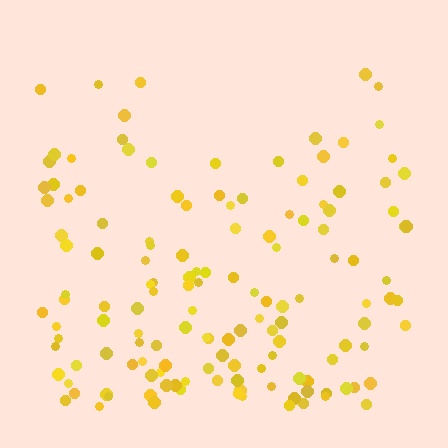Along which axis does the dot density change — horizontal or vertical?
Vertical.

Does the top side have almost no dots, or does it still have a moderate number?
Still a moderate number, just noticeably fewer than the bottom.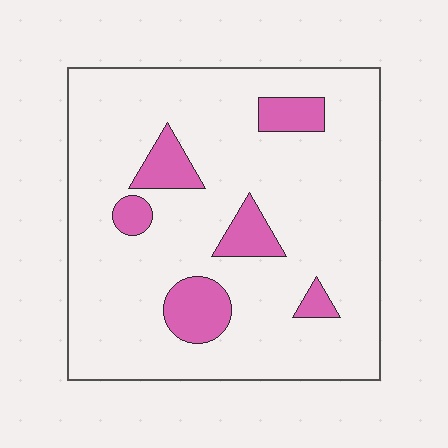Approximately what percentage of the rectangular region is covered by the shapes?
Approximately 15%.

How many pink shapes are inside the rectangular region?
6.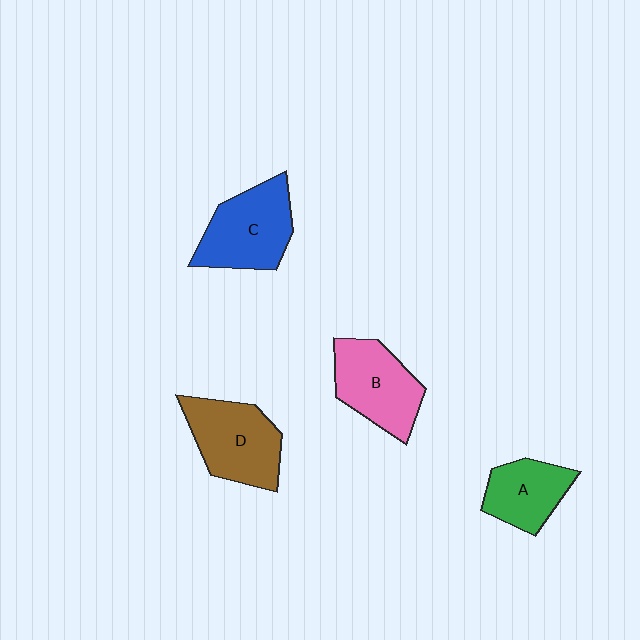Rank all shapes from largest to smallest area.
From largest to smallest: D (brown), C (blue), B (pink), A (green).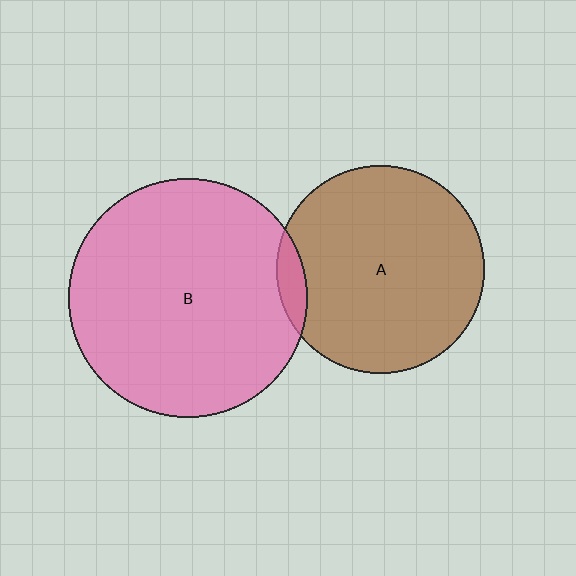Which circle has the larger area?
Circle B (pink).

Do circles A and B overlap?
Yes.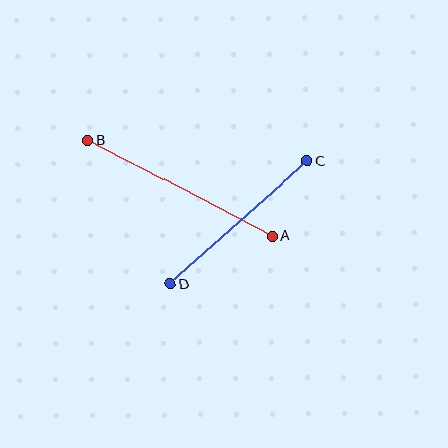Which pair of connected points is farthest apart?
Points A and B are farthest apart.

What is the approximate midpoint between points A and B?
The midpoint is at approximately (180, 188) pixels.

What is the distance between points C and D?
The distance is approximately 184 pixels.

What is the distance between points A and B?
The distance is approximately 207 pixels.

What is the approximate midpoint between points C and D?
The midpoint is at approximately (239, 223) pixels.